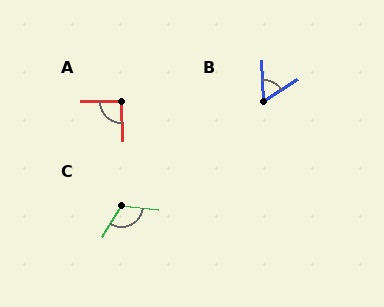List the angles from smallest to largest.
B (60°), A (93°), C (115°).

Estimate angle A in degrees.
Approximately 93 degrees.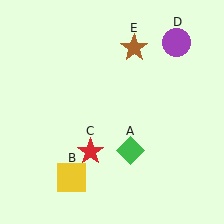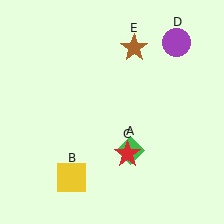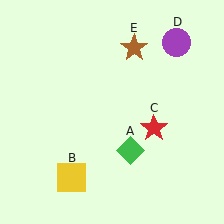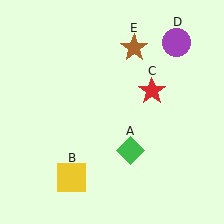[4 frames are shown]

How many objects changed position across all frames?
1 object changed position: red star (object C).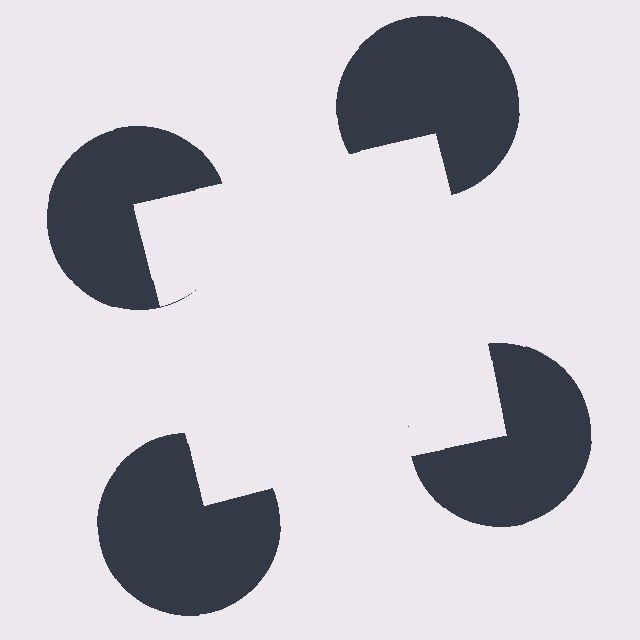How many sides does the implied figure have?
4 sides.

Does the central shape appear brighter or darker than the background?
It typically appears slightly brighter than the background, even though no actual brightness change is drawn.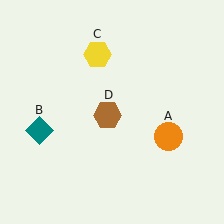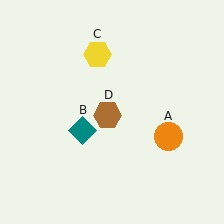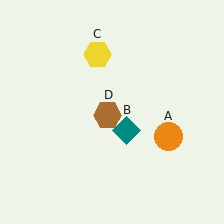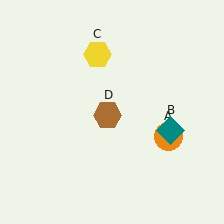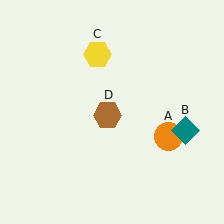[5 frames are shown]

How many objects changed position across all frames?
1 object changed position: teal diamond (object B).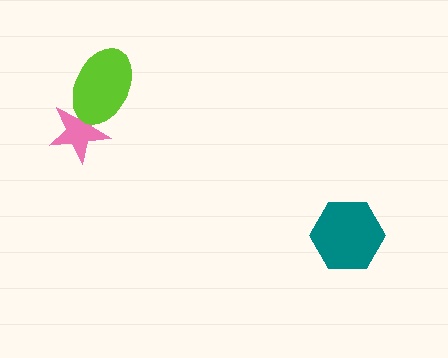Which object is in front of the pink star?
The lime ellipse is in front of the pink star.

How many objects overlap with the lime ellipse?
1 object overlaps with the lime ellipse.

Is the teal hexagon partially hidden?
No, no other shape covers it.